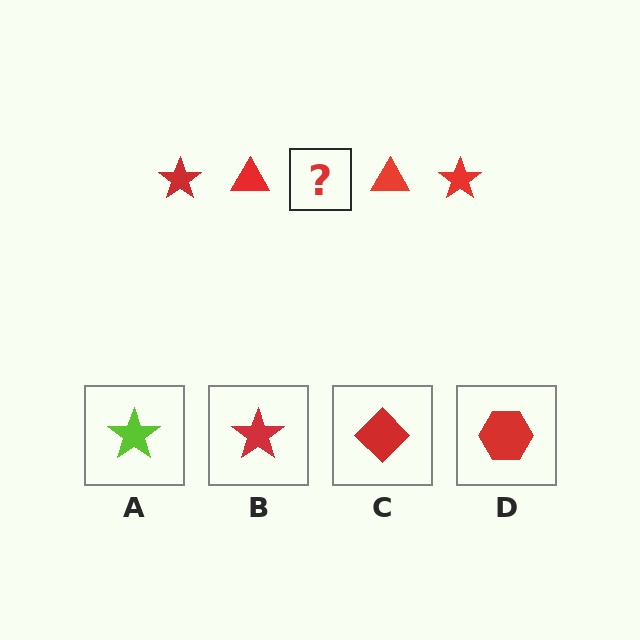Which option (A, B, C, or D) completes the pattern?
B.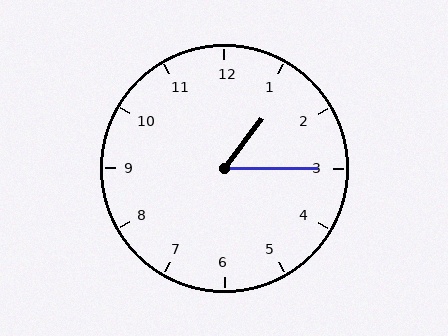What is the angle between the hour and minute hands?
Approximately 52 degrees.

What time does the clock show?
1:15.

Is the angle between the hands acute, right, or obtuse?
It is acute.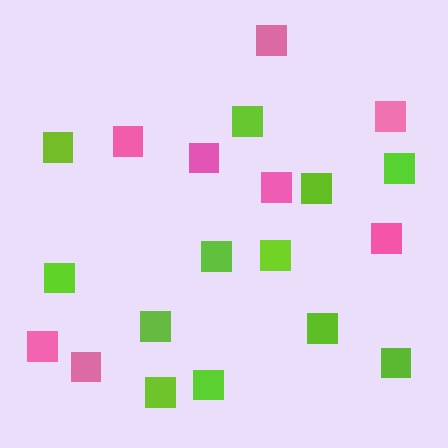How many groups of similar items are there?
There are 2 groups: one group of lime squares (12) and one group of pink squares (8).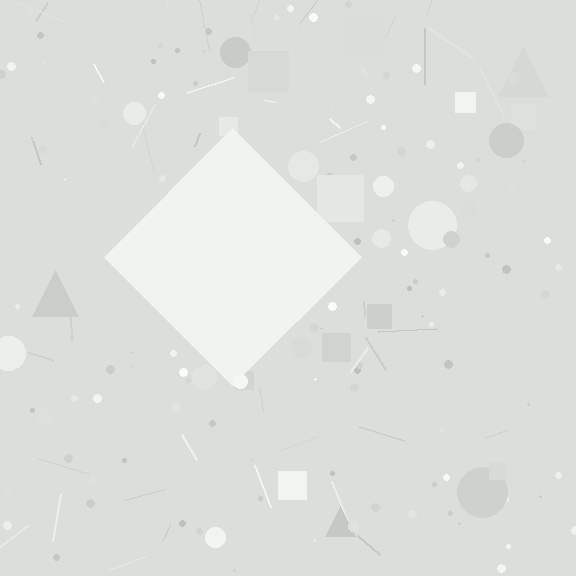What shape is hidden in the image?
A diamond is hidden in the image.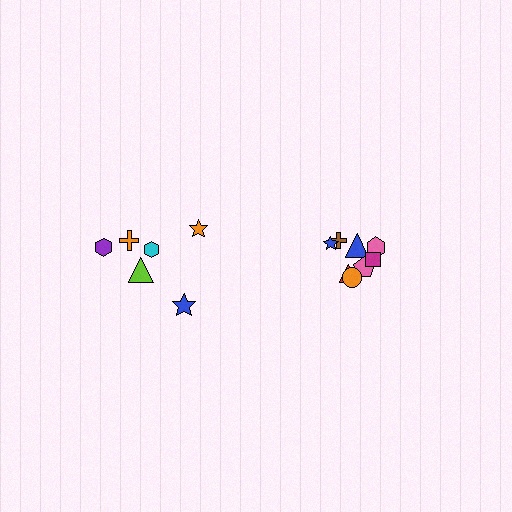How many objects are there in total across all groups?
There are 14 objects.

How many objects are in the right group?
There are 8 objects.